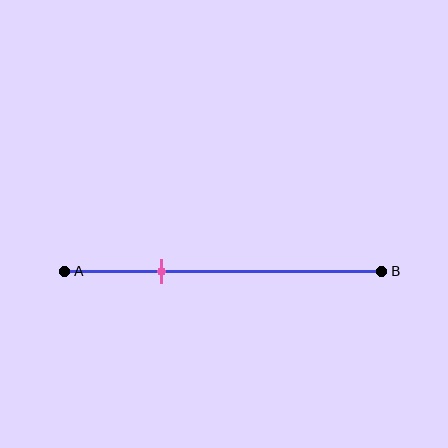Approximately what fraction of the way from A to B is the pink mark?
The pink mark is approximately 30% of the way from A to B.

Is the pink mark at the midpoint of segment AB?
No, the mark is at about 30% from A, not at the 50% midpoint.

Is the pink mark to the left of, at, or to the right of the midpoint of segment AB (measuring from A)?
The pink mark is to the left of the midpoint of segment AB.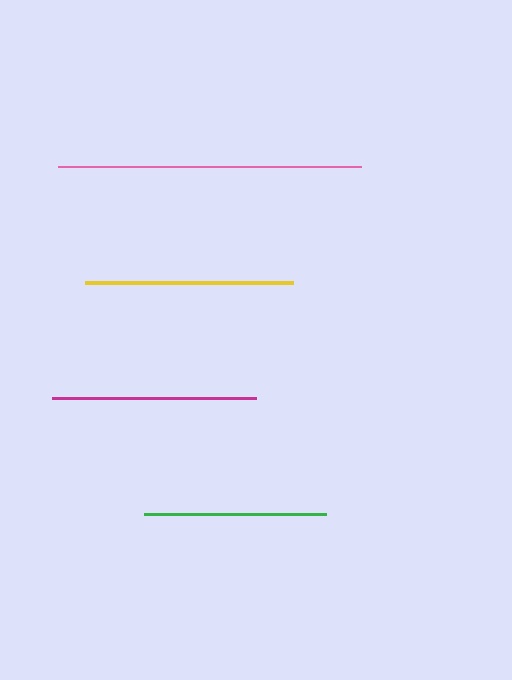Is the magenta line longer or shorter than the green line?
The magenta line is longer than the green line.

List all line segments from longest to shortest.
From longest to shortest: pink, yellow, magenta, green.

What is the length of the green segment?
The green segment is approximately 182 pixels long.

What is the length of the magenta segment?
The magenta segment is approximately 204 pixels long.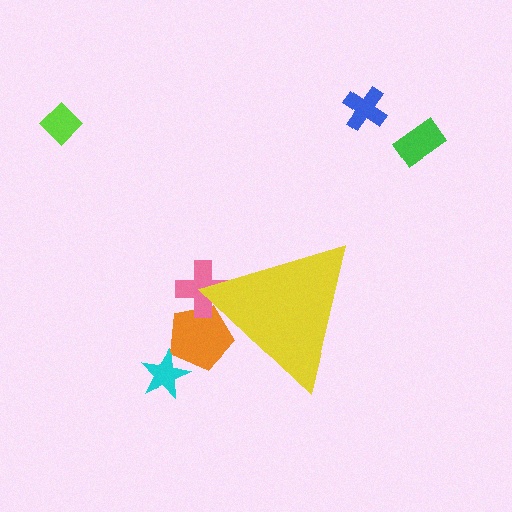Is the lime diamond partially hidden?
No, the lime diamond is fully visible.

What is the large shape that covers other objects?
A yellow triangle.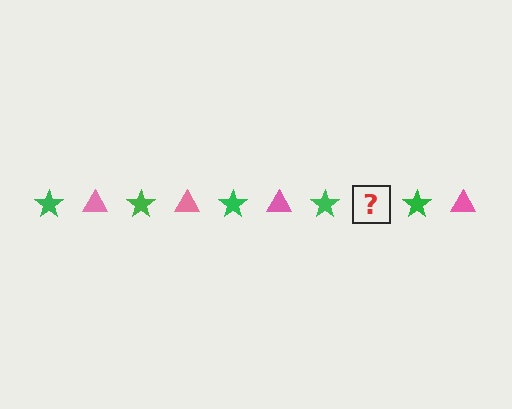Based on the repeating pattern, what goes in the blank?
The blank should be a pink triangle.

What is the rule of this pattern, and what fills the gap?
The rule is that the pattern alternates between green star and pink triangle. The gap should be filled with a pink triangle.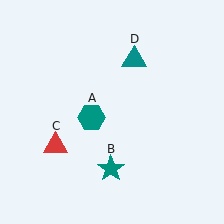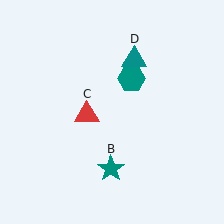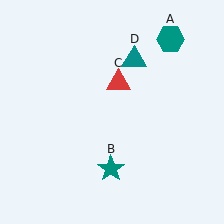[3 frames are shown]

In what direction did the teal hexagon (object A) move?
The teal hexagon (object A) moved up and to the right.